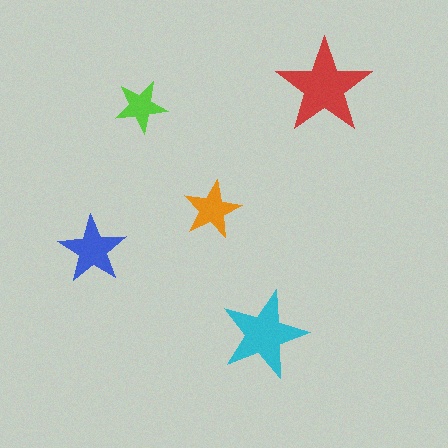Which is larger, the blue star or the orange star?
The blue one.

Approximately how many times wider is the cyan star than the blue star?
About 1.5 times wider.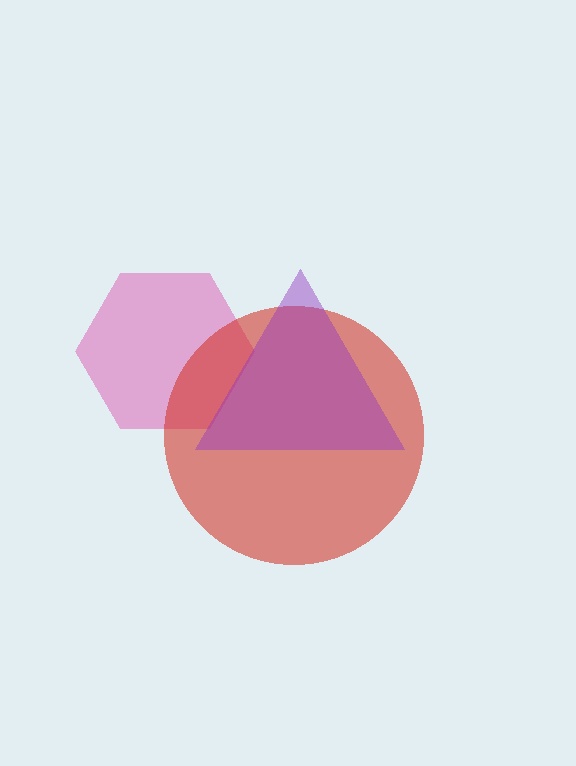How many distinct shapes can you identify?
There are 3 distinct shapes: a pink hexagon, a red circle, a purple triangle.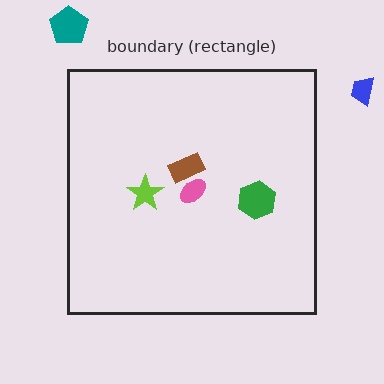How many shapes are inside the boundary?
4 inside, 2 outside.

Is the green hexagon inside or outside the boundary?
Inside.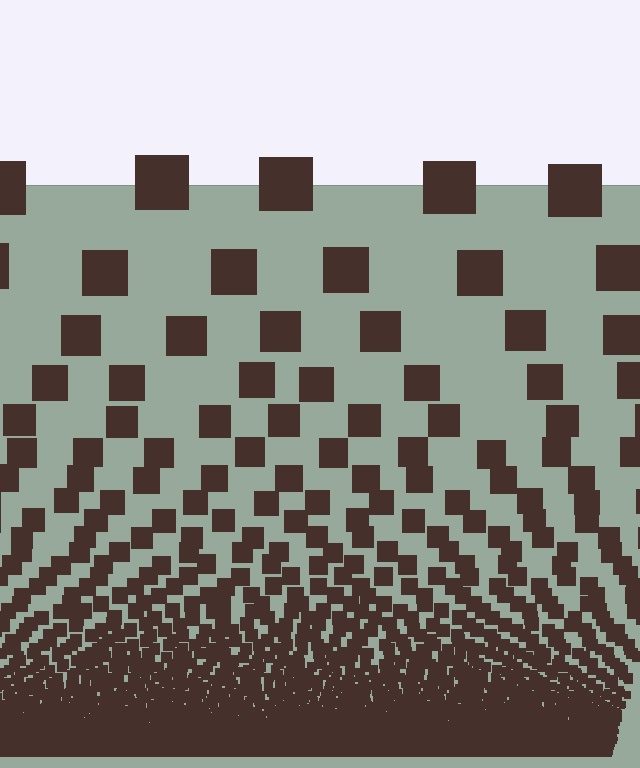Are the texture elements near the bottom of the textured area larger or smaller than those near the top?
Smaller. The gradient is inverted — elements near the bottom are smaller and denser.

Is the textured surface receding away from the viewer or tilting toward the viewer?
The surface appears to tilt toward the viewer. Texture elements get larger and sparser toward the top.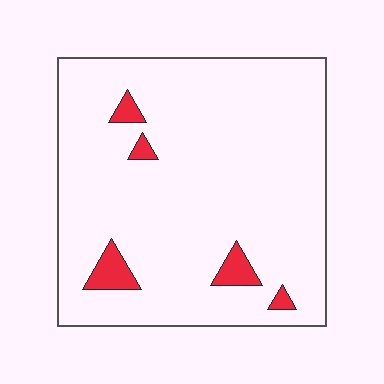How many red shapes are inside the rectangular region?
5.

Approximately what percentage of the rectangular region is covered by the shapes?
Approximately 5%.